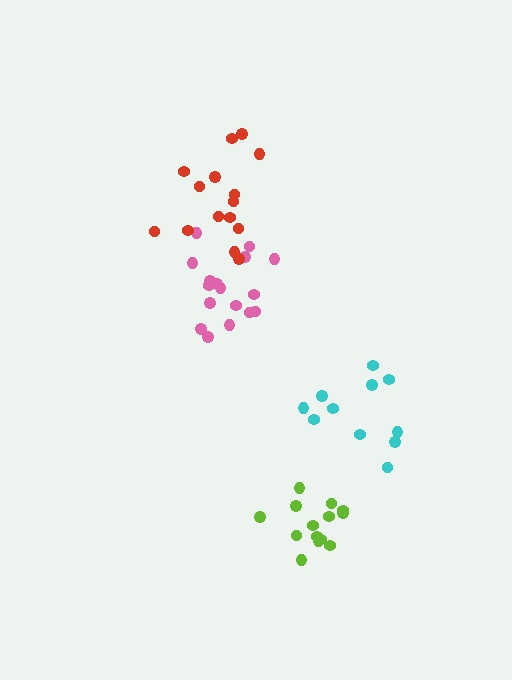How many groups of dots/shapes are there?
There are 4 groups.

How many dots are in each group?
Group 1: 17 dots, Group 2: 15 dots, Group 3: 11 dots, Group 4: 14 dots (57 total).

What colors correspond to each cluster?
The clusters are colored: pink, red, cyan, lime.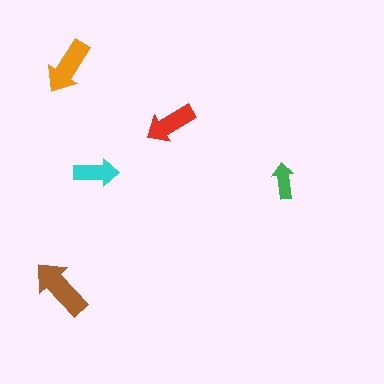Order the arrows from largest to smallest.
the brown one, the orange one, the red one, the cyan one, the green one.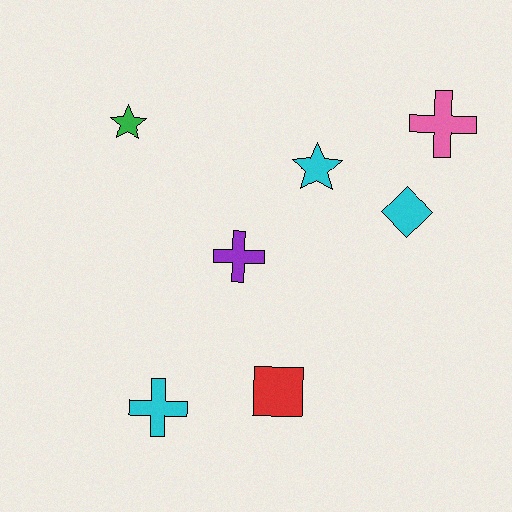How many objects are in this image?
There are 7 objects.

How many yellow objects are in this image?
There are no yellow objects.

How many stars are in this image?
There are 2 stars.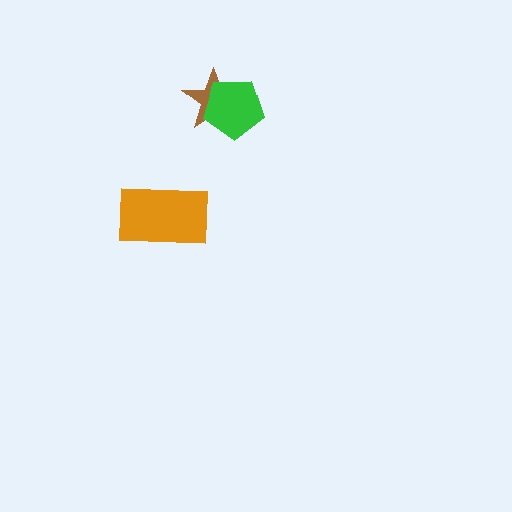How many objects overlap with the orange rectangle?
0 objects overlap with the orange rectangle.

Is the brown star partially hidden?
Yes, it is partially covered by another shape.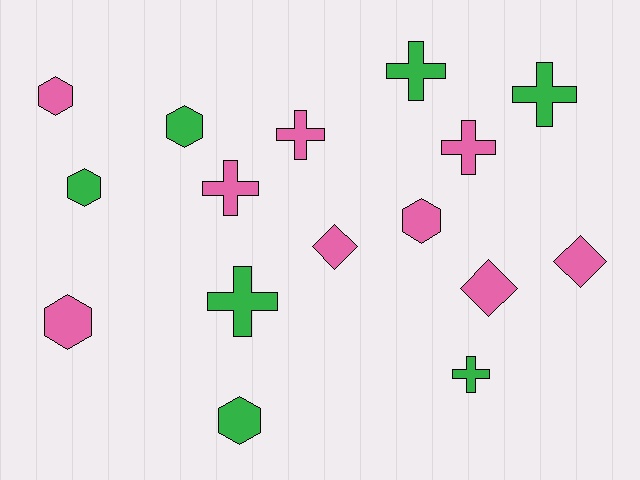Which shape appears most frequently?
Cross, with 7 objects.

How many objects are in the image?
There are 16 objects.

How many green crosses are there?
There are 4 green crosses.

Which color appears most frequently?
Pink, with 9 objects.